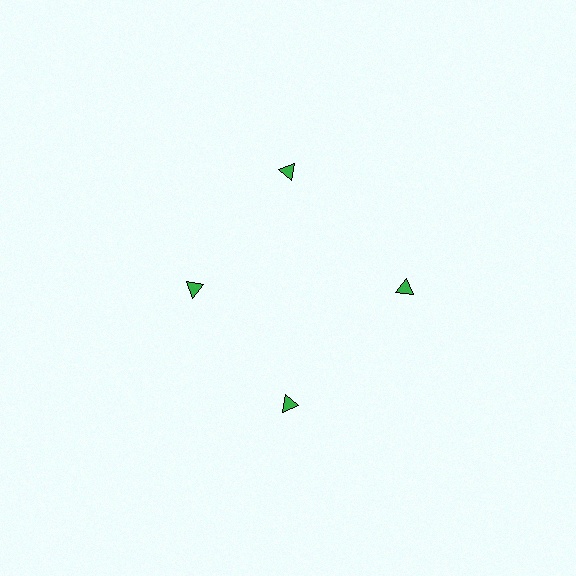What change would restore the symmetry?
The symmetry would be restored by moving it outward, back onto the ring so that all 4 triangles sit at equal angles and equal distance from the center.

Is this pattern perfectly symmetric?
No. The 4 green triangles are arranged in a ring, but one element near the 9 o'clock position is pulled inward toward the center, breaking the 4-fold rotational symmetry.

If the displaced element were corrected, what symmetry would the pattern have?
It would have 4-fold rotational symmetry — the pattern would map onto itself every 90 degrees.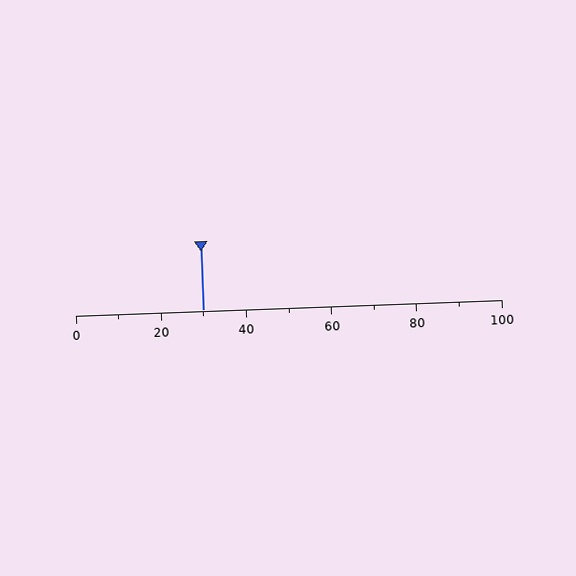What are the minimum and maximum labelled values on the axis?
The axis runs from 0 to 100.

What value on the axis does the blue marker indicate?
The marker indicates approximately 30.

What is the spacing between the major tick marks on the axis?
The major ticks are spaced 20 apart.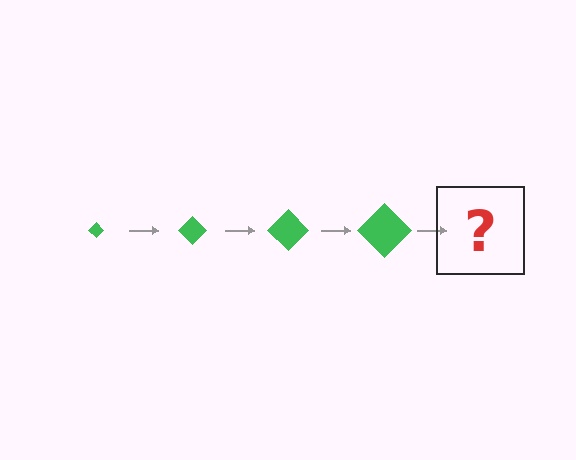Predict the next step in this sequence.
The next step is a green diamond, larger than the previous one.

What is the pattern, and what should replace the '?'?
The pattern is that the diamond gets progressively larger each step. The '?' should be a green diamond, larger than the previous one.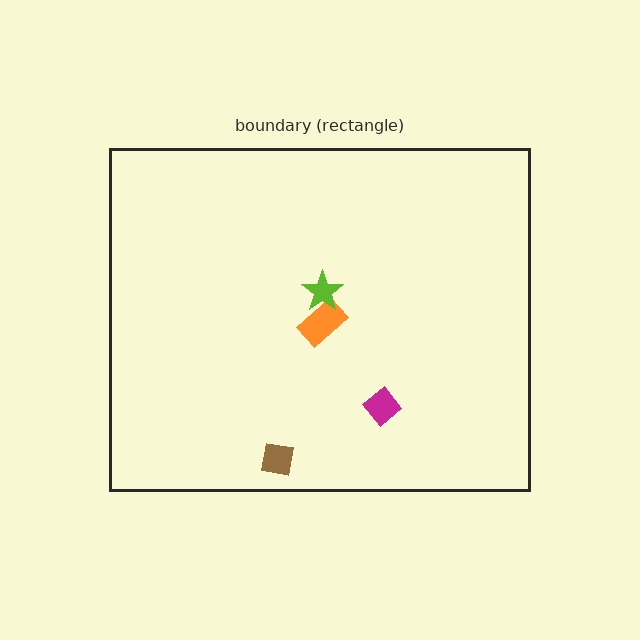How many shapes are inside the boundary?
4 inside, 0 outside.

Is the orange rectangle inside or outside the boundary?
Inside.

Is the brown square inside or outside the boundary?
Inside.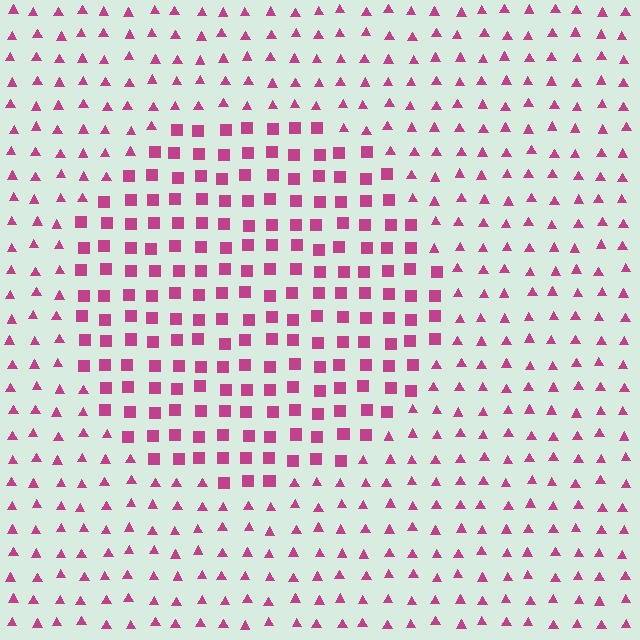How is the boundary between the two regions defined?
The boundary is defined by a change in element shape: squares inside vs. triangles outside. All elements share the same color and spacing.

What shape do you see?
I see a circle.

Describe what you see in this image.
The image is filled with small magenta elements arranged in a uniform grid. A circle-shaped region contains squares, while the surrounding area contains triangles. The boundary is defined purely by the change in element shape.